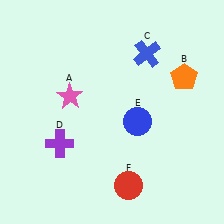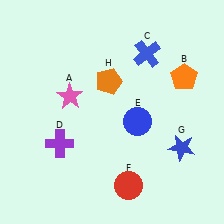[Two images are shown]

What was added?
A blue star (G), an orange pentagon (H) were added in Image 2.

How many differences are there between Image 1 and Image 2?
There are 2 differences between the two images.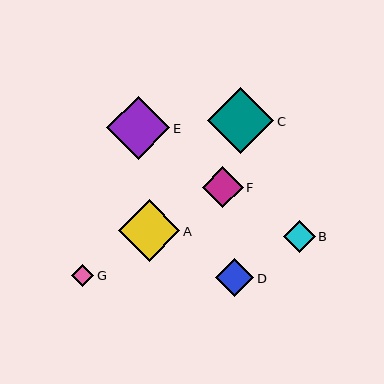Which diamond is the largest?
Diamond C is the largest with a size of approximately 66 pixels.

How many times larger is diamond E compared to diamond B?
Diamond E is approximately 2.0 times the size of diamond B.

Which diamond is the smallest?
Diamond G is the smallest with a size of approximately 22 pixels.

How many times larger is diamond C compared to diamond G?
Diamond C is approximately 3.0 times the size of diamond G.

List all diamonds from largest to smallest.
From largest to smallest: C, E, A, F, D, B, G.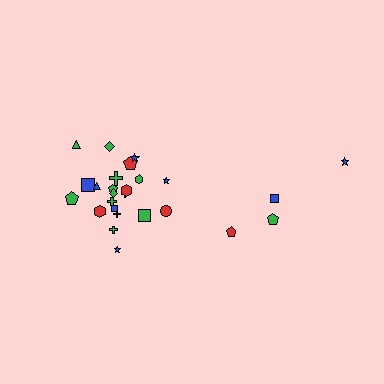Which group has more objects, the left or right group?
The left group.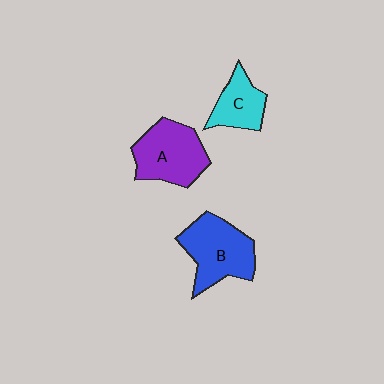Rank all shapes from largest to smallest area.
From largest to smallest: B (blue), A (purple), C (cyan).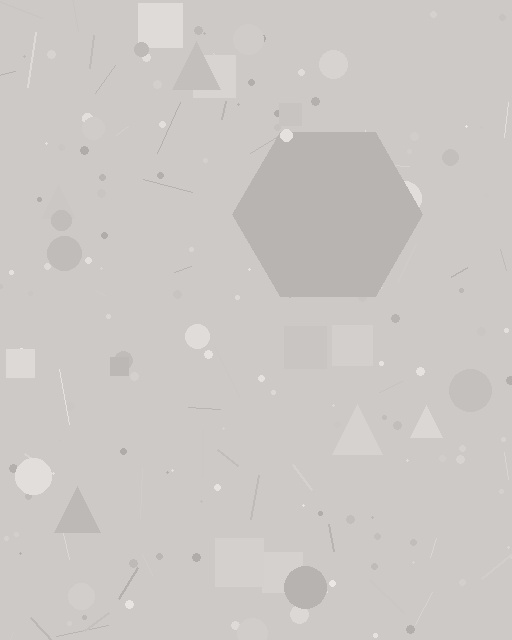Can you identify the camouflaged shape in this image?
The camouflaged shape is a hexagon.